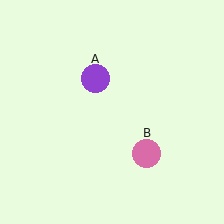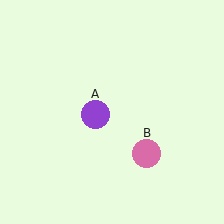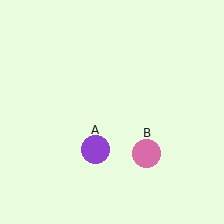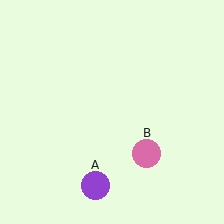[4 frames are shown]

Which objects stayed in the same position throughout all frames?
Pink circle (object B) remained stationary.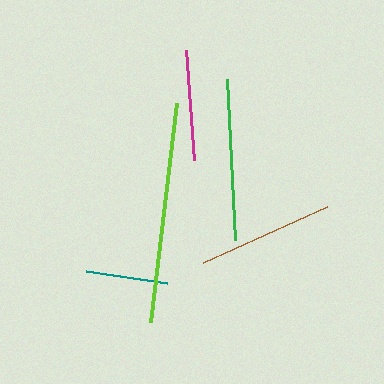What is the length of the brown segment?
The brown segment is approximately 136 pixels long.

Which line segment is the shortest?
The teal line is the shortest at approximately 82 pixels.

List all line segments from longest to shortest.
From longest to shortest: lime, green, brown, magenta, teal.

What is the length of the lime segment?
The lime segment is approximately 221 pixels long.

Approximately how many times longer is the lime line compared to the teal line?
The lime line is approximately 2.7 times the length of the teal line.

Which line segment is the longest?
The lime line is the longest at approximately 221 pixels.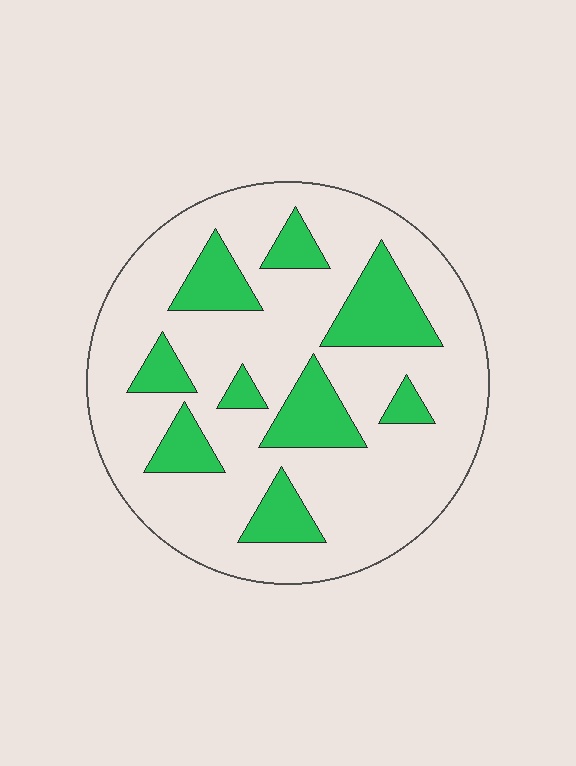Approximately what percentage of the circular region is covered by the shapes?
Approximately 25%.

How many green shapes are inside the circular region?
9.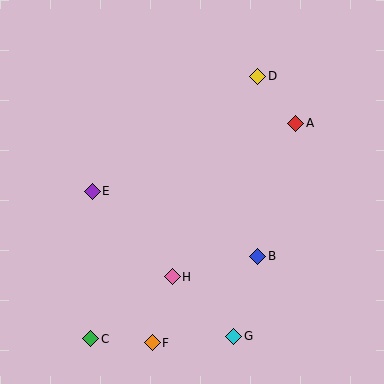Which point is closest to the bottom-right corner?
Point G is closest to the bottom-right corner.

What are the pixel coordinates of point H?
Point H is at (172, 277).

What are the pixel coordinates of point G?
Point G is at (234, 336).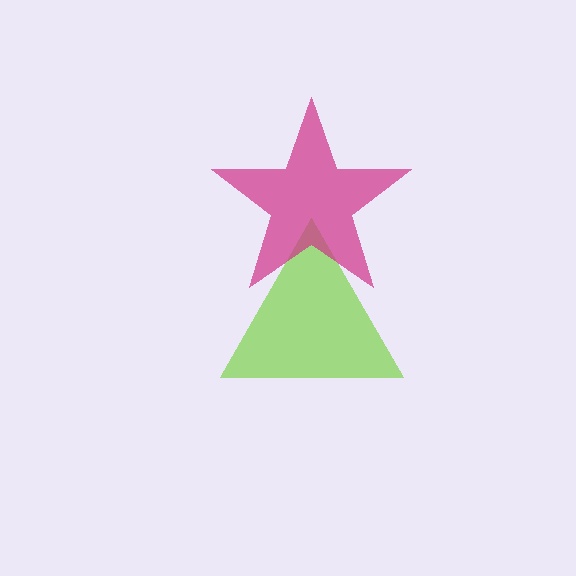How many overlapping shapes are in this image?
There are 2 overlapping shapes in the image.